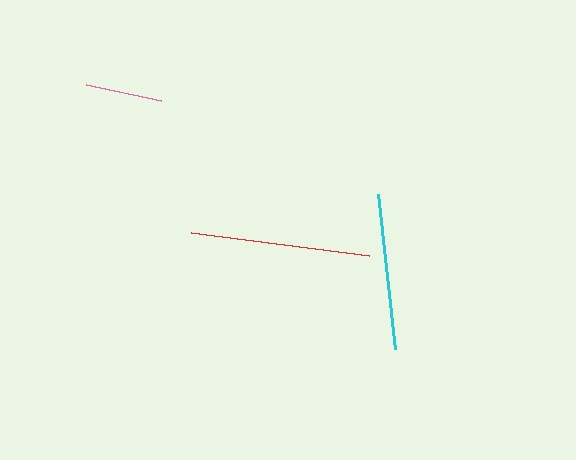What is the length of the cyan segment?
The cyan segment is approximately 155 pixels long.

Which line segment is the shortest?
The pink line is the shortest at approximately 76 pixels.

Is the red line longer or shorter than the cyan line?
The red line is longer than the cyan line.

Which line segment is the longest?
The red line is the longest at approximately 180 pixels.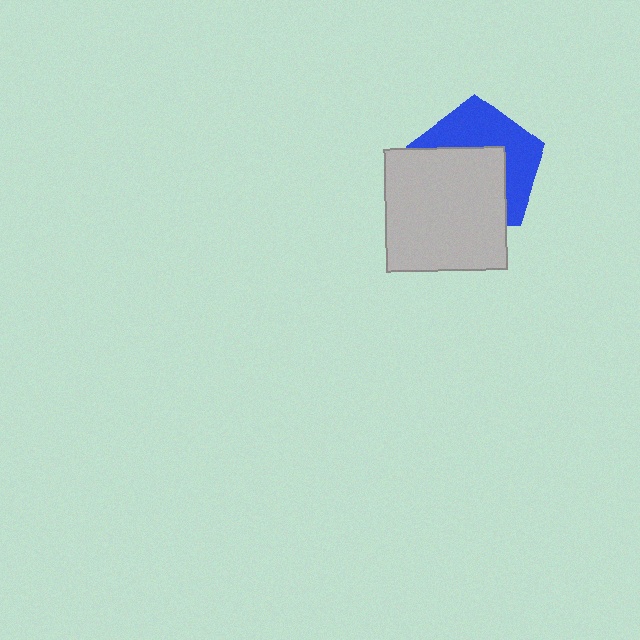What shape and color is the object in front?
The object in front is a light gray rectangle.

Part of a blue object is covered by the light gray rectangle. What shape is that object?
It is a pentagon.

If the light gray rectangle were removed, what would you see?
You would see the complete blue pentagon.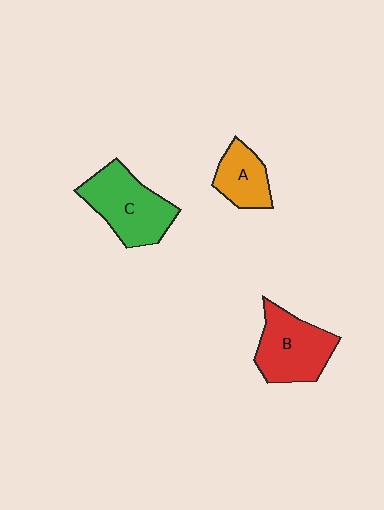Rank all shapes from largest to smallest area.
From largest to smallest: C (green), B (red), A (orange).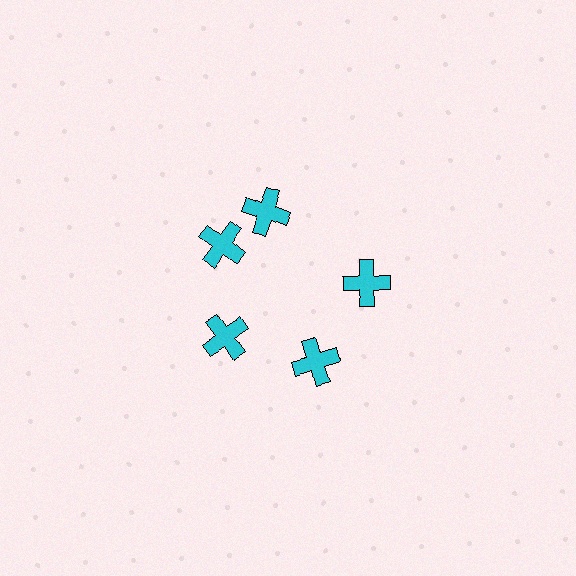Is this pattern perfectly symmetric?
No. The 5 cyan crosses are arranged in a ring, but one element near the 1 o'clock position is rotated out of alignment along the ring, breaking the 5-fold rotational symmetry.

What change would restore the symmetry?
The symmetry would be restored by rotating it back into even spacing with its neighbors so that all 5 crosses sit at equal angles and equal distance from the center.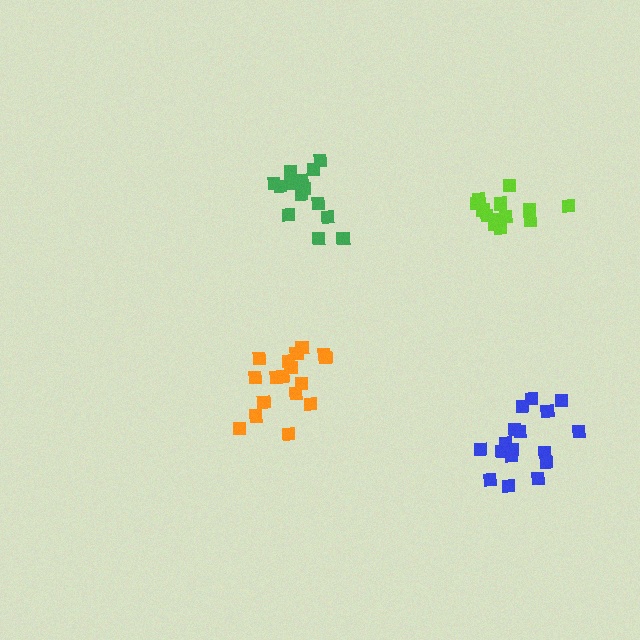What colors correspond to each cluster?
The clusters are colored: green, blue, orange, lime.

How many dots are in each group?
Group 1: 14 dots, Group 2: 18 dots, Group 3: 17 dots, Group 4: 13 dots (62 total).